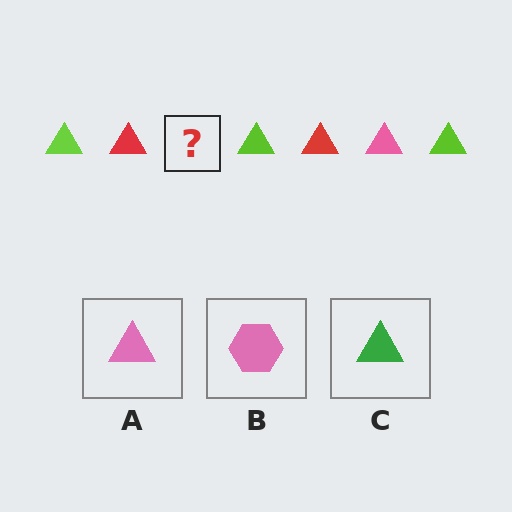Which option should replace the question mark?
Option A.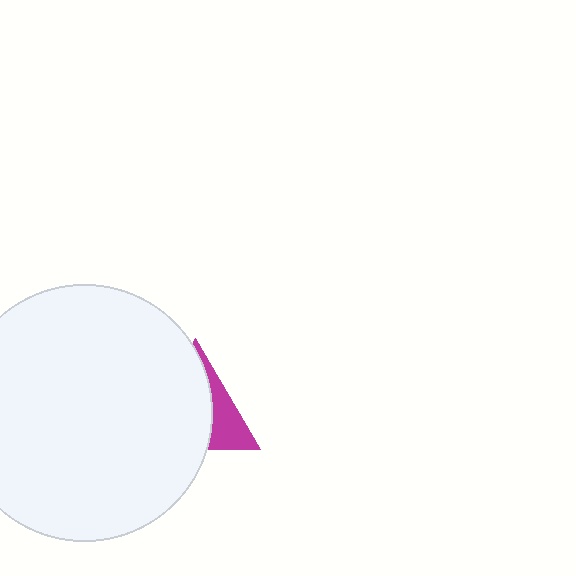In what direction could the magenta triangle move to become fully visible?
The magenta triangle could move right. That would shift it out from behind the white circle entirely.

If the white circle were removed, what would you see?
You would see the complete magenta triangle.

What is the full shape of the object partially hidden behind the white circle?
The partially hidden object is a magenta triangle.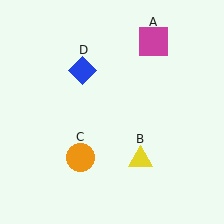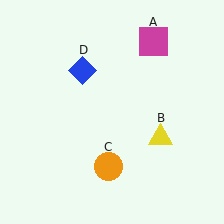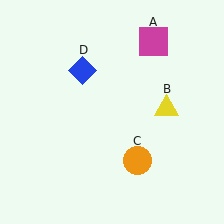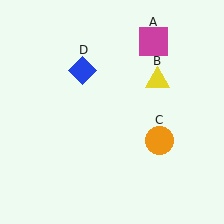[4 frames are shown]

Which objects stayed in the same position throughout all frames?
Magenta square (object A) and blue diamond (object D) remained stationary.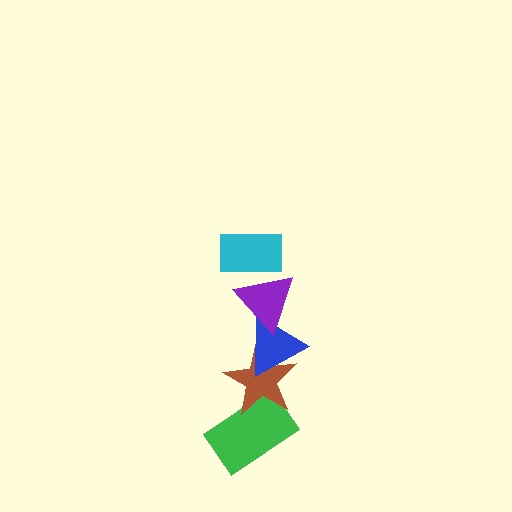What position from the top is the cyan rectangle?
The cyan rectangle is 1st from the top.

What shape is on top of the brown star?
The blue triangle is on top of the brown star.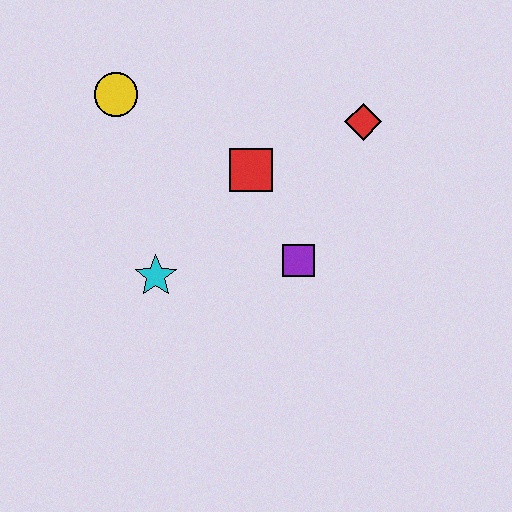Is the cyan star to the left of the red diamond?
Yes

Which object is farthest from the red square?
The yellow circle is farthest from the red square.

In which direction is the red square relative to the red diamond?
The red square is to the left of the red diamond.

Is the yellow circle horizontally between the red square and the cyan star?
No